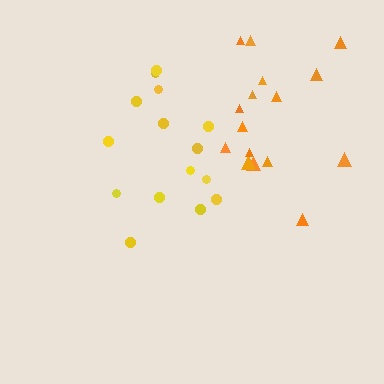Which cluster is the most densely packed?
Orange.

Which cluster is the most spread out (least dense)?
Yellow.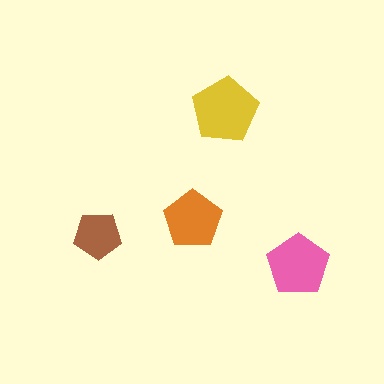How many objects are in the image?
There are 4 objects in the image.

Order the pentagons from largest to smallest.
the yellow one, the pink one, the orange one, the brown one.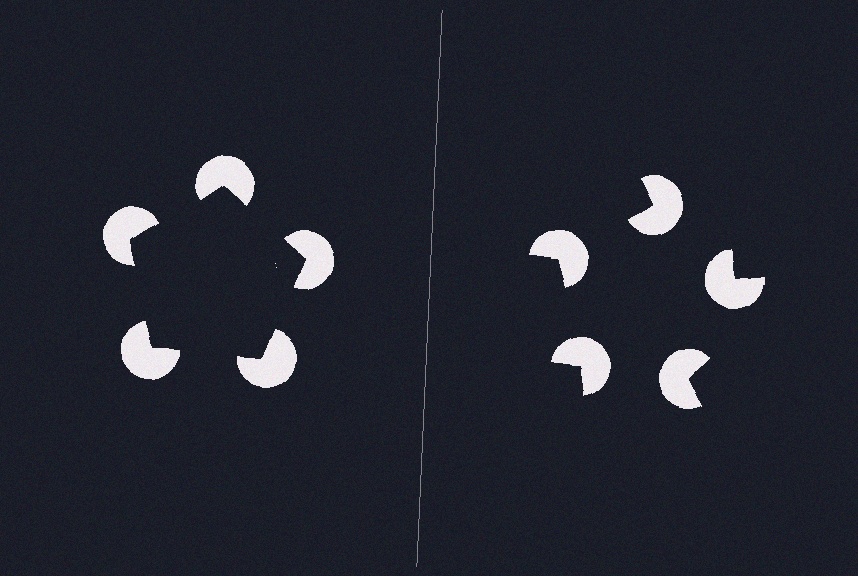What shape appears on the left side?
An illusory pentagon.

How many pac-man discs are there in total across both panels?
10 — 5 on each side.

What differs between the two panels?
The pac-man discs are positioned identically on both sides; only the wedge orientations differ. On the left they align to a pentagon; on the right they are misaligned.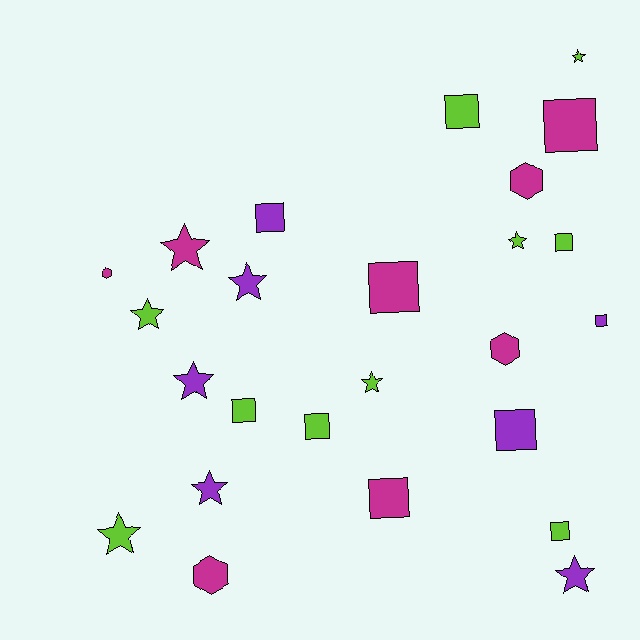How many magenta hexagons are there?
There are 4 magenta hexagons.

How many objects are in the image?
There are 25 objects.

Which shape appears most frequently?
Square, with 11 objects.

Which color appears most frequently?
Lime, with 10 objects.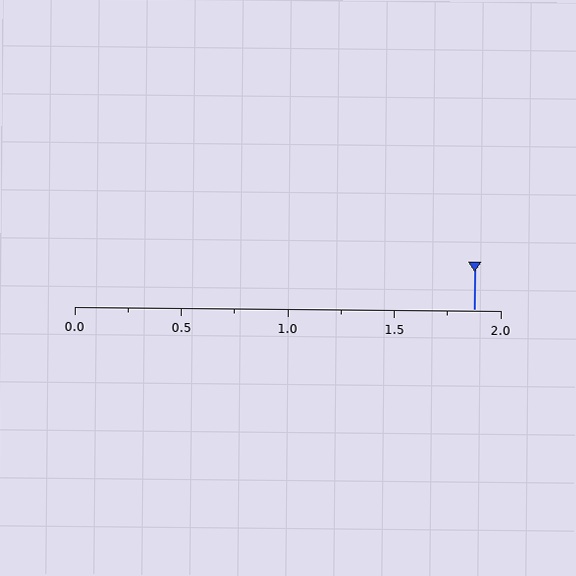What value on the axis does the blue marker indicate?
The marker indicates approximately 1.88.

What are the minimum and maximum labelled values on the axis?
The axis runs from 0.0 to 2.0.